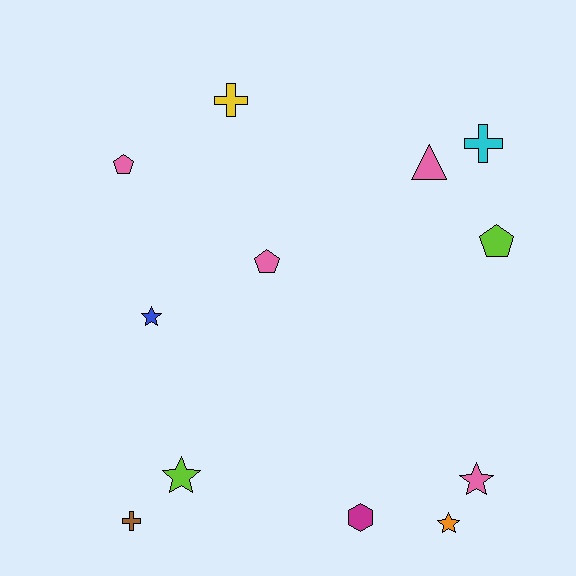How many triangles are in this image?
There is 1 triangle.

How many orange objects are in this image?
There is 1 orange object.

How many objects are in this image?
There are 12 objects.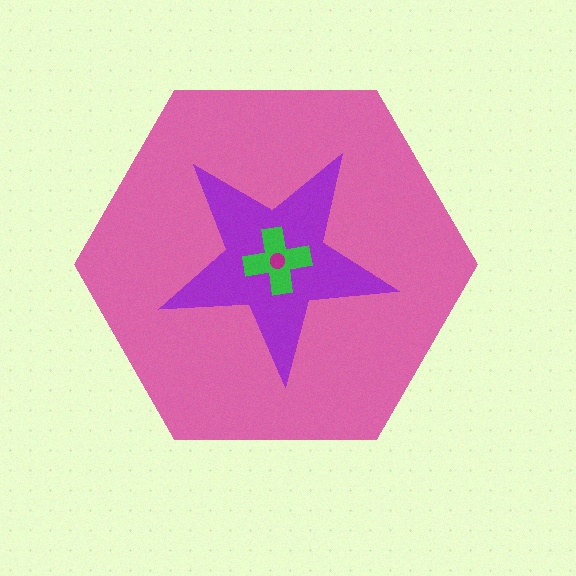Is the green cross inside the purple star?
Yes.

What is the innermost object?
The magenta circle.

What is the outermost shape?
The pink hexagon.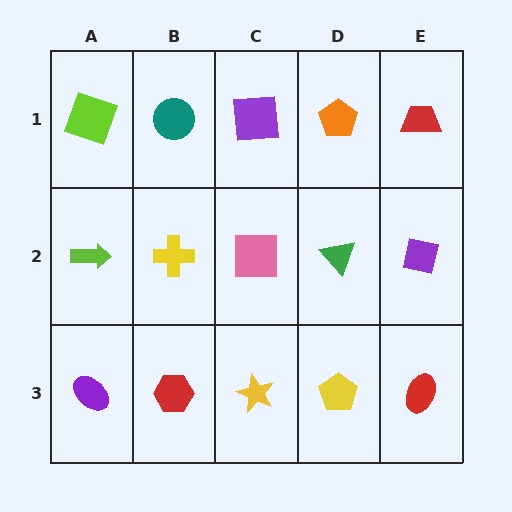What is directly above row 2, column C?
A purple square.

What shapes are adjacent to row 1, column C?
A pink square (row 2, column C), a teal circle (row 1, column B), an orange pentagon (row 1, column D).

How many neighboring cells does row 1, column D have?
3.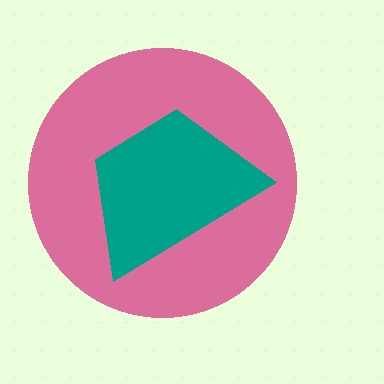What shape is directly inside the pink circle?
The teal trapezoid.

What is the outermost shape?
The pink circle.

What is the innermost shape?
The teal trapezoid.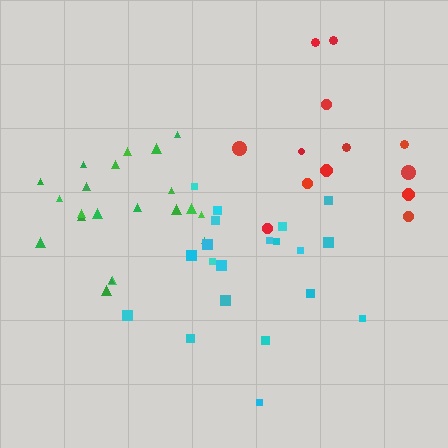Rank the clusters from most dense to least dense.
green, cyan, red.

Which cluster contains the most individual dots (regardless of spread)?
Green (21).